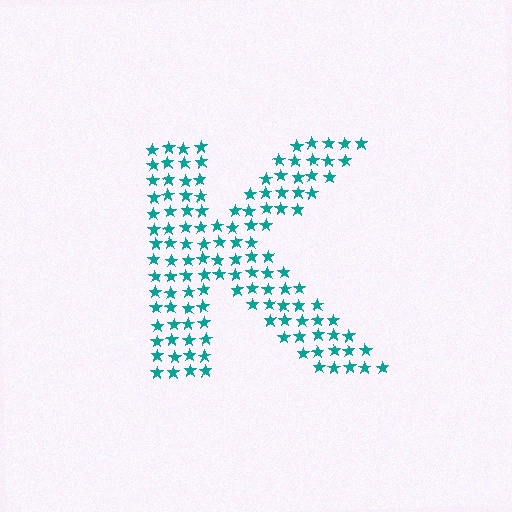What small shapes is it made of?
It is made of small stars.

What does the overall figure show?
The overall figure shows the letter K.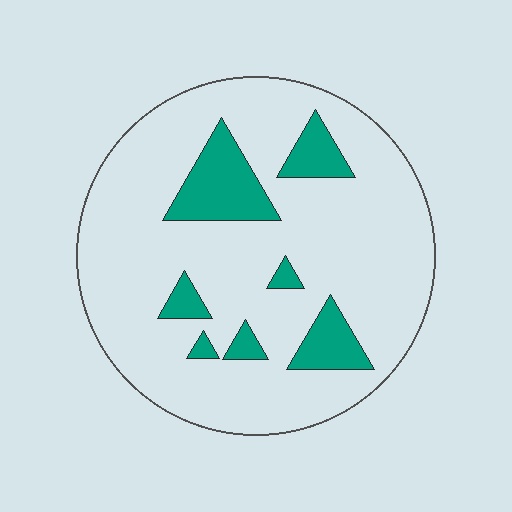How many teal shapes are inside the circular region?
7.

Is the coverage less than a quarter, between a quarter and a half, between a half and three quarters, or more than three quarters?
Less than a quarter.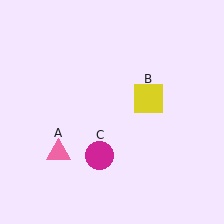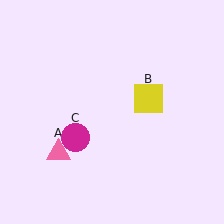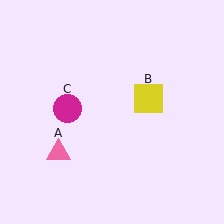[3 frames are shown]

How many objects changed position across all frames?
1 object changed position: magenta circle (object C).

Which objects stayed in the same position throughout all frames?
Pink triangle (object A) and yellow square (object B) remained stationary.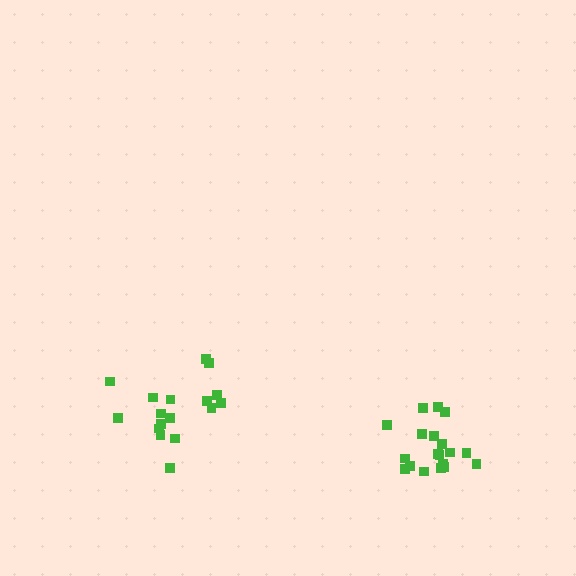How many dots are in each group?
Group 1: 17 dots, Group 2: 19 dots (36 total).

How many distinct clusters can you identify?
There are 2 distinct clusters.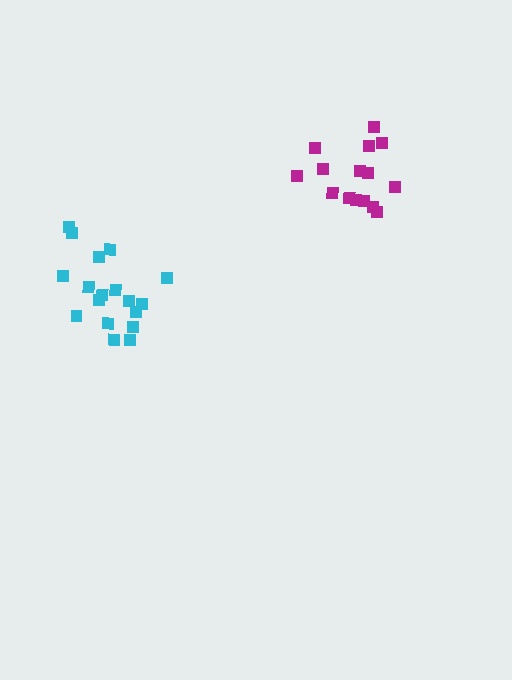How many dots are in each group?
Group 1: 15 dots, Group 2: 18 dots (33 total).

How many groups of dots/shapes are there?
There are 2 groups.